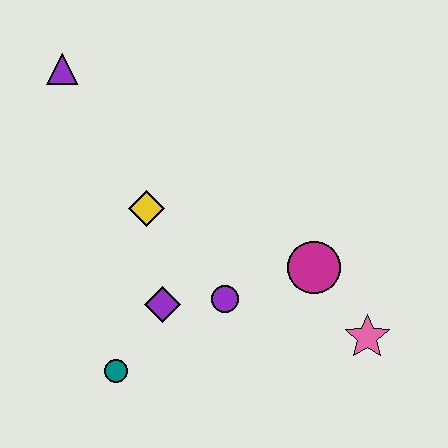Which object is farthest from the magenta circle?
The purple triangle is farthest from the magenta circle.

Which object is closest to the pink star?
The magenta circle is closest to the pink star.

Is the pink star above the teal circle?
Yes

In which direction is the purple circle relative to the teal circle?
The purple circle is to the right of the teal circle.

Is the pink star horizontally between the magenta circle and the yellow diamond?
No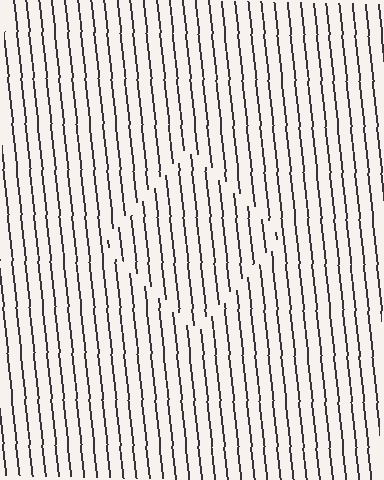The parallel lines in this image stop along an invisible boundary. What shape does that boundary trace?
An illusory square. The interior of the shape contains the same grating, shifted by half a period — the contour is defined by the phase discontinuity where line-ends from the inner and outer gratings abut.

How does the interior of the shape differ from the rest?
The interior of the shape contains the same grating, shifted by half a period — the contour is defined by the phase discontinuity where line-ends from the inner and outer gratings abut.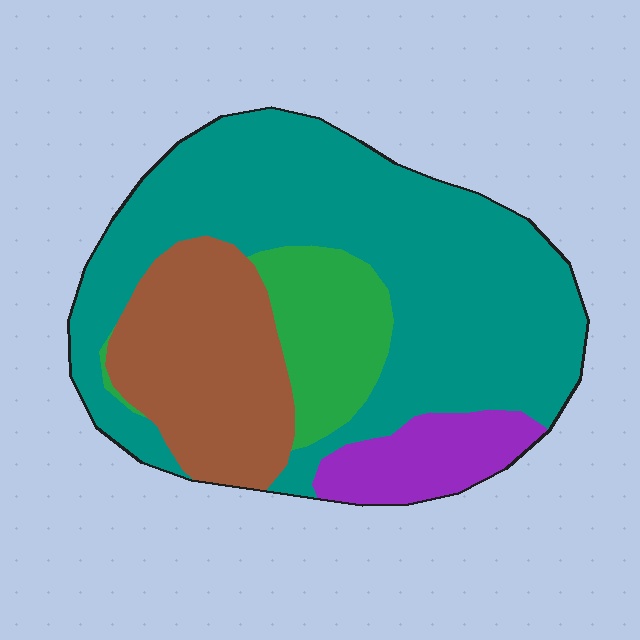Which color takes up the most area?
Teal, at roughly 55%.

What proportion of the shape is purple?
Purple takes up about one tenth (1/10) of the shape.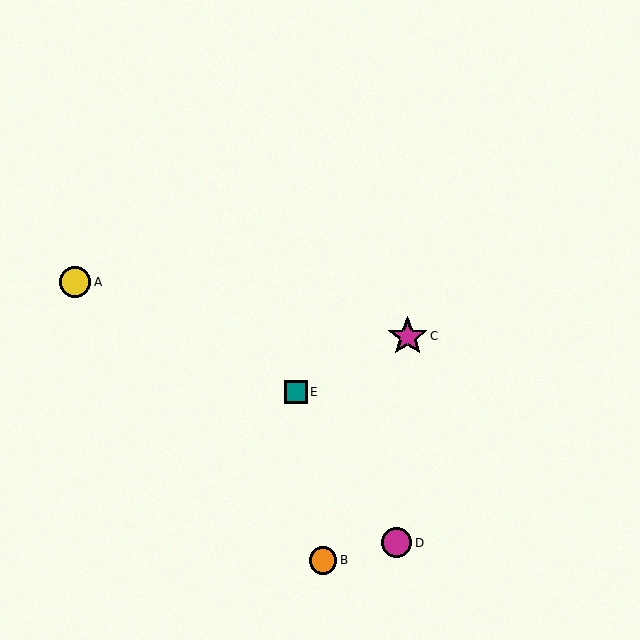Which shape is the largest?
The magenta star (labeled C) is the largest.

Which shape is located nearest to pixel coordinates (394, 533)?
The magenta circle (labeled D) at (397, 543) is nearest to that location.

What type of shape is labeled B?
Shape B is an orange circle.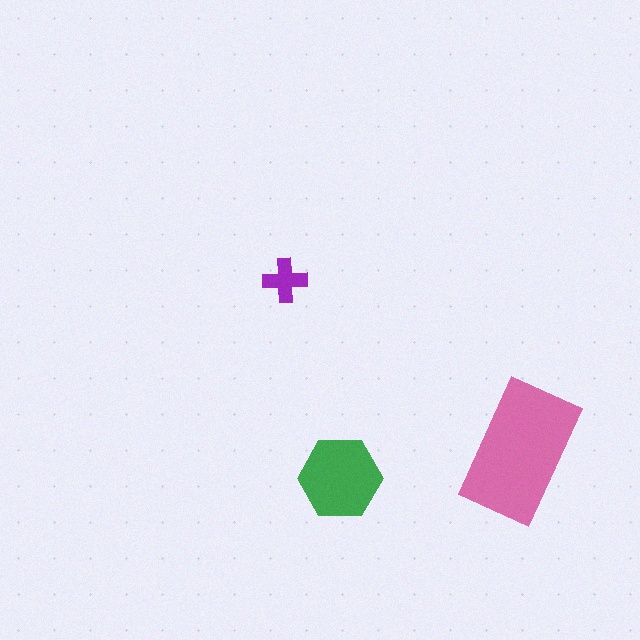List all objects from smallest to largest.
The purple cross, the green hexagon, the pink rectangle.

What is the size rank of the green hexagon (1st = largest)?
2nd.